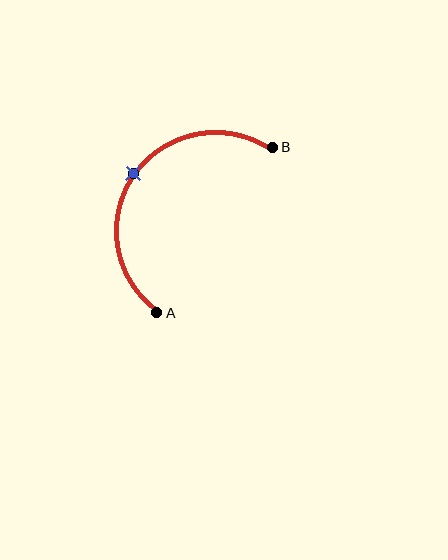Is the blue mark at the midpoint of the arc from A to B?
Yes. The blue mark lies on the arc at equal arc-length from both A and B — it is the arc midpoint.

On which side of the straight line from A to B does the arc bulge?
The arc bulges above and to the left of the straight line connecting A and B.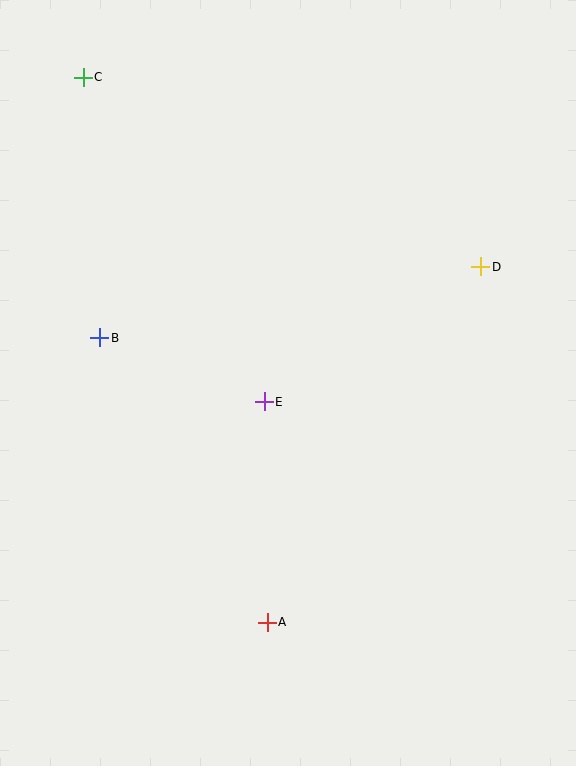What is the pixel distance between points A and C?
The distance between A and C is 575 pixels.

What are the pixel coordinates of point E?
Point E is at (264, 402).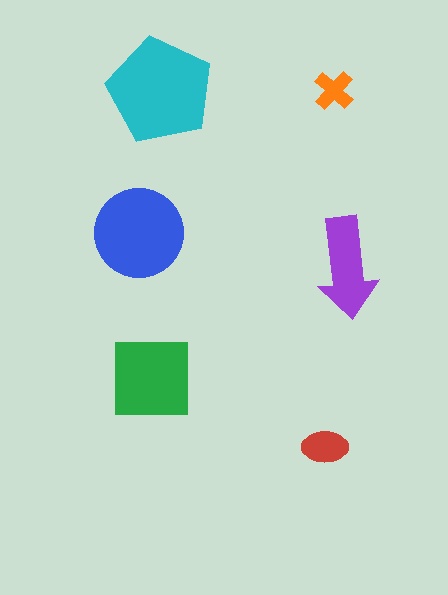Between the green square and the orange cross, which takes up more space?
The green square.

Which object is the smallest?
The orange cross.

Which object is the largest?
The cyan pentagon.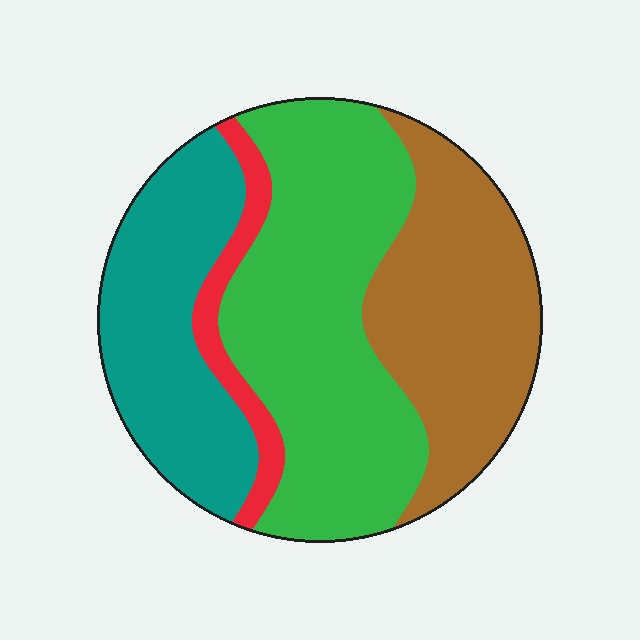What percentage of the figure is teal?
Teal takes up about one quarter (1/4) of the figure.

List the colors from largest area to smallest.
From largest to smallest: green, brown, teal, red.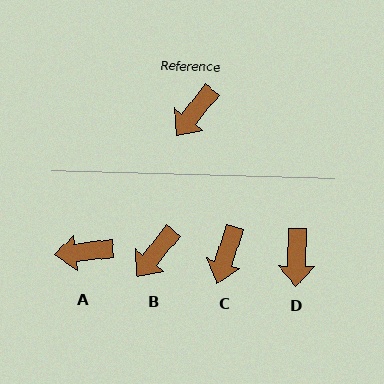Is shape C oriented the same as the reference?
No, it is off by about 21 degrees.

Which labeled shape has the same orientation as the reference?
B.